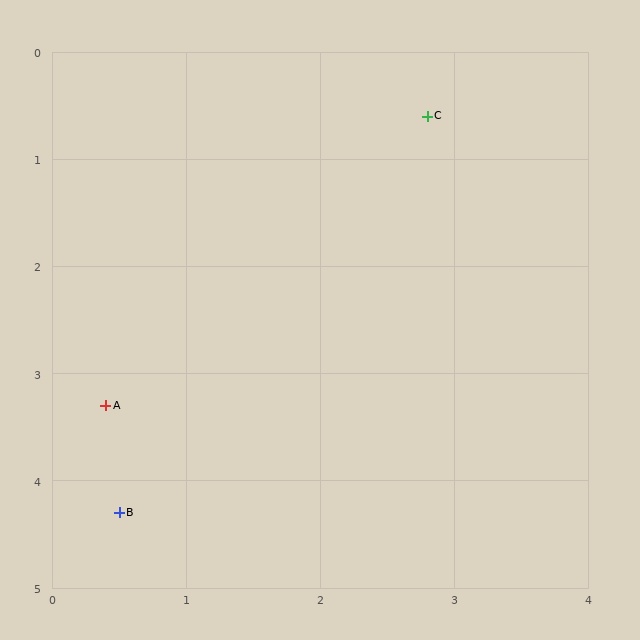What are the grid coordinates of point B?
Point B is at approximately (0.5, 4.3).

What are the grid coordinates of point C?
Point C is at approximately (2.8, 0.6).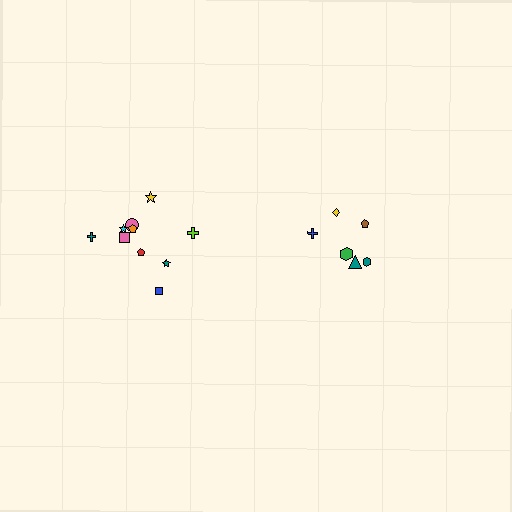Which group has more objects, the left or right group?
The left group.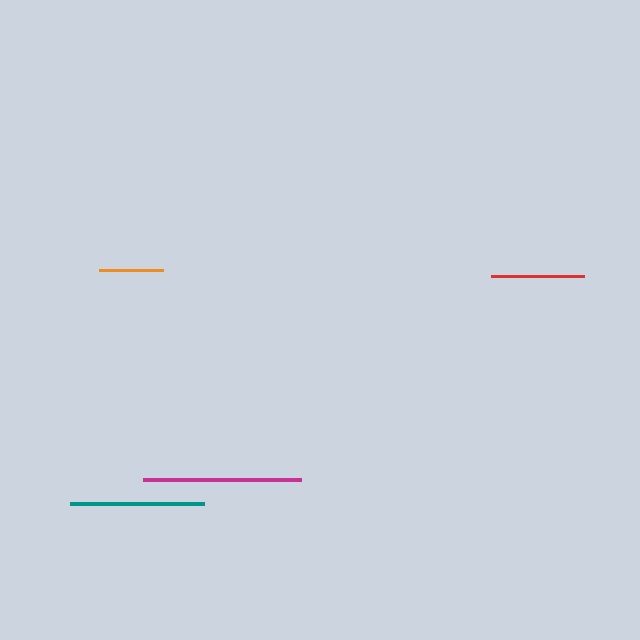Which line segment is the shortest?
The orange line is the shortest at approximately 64 pixels.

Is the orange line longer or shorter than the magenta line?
The magenta line is longer than the orange line.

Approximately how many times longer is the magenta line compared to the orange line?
The magenta line is approximately 2.5 times the length of the orange line.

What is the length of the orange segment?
The orange segment is approximately 64 pixels long.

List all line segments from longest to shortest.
From longest to shortest: magenta, teal, red, orange.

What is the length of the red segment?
The red segment is approximately 93 pixels long.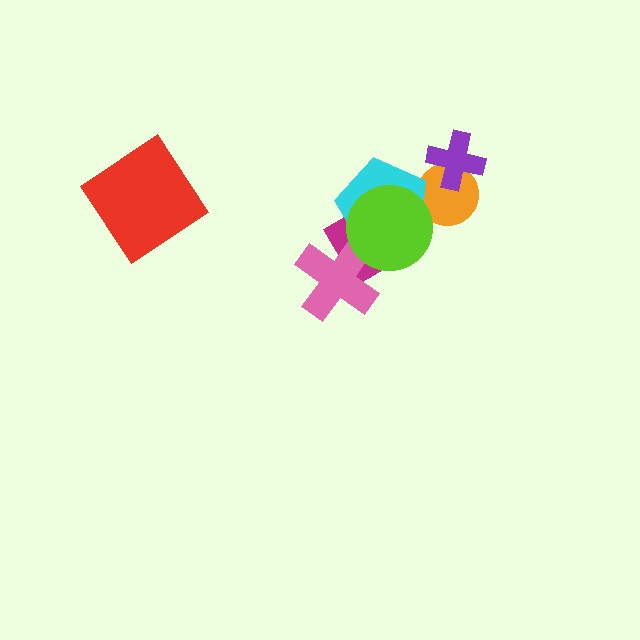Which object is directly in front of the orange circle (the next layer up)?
The purple cross is directly in front of the orange circle.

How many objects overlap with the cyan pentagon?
3 objects overlap with the cyan pentagon.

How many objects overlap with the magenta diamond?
3 objects overlap with the magenta diamond.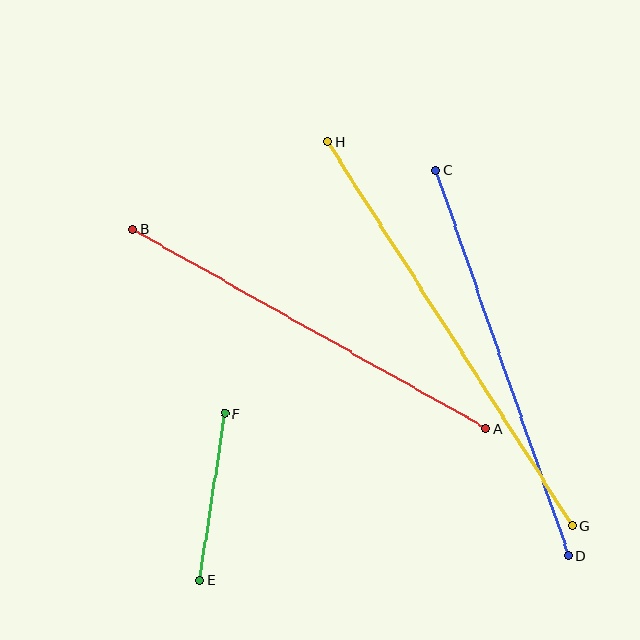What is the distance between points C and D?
The distance is approximately 408 pixels.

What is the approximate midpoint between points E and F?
The midpoint is at approximately (212, 497) pixels.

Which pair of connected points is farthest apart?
Points G and H are farthest apart.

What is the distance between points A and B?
The distance is approximately 405 pixels.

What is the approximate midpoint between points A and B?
The midpoint is at approximately (310, 329) pixels.